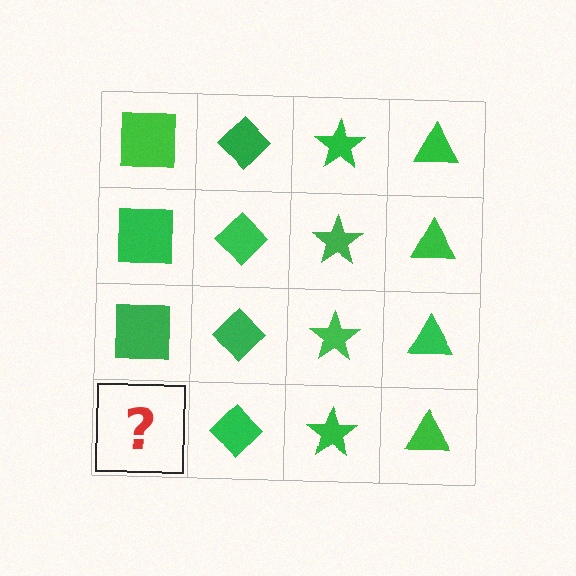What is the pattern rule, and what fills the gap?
The rule is that each column has a consistent shape. The gap should be filled with a green square.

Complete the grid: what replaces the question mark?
The question mark should be replaced with a green square.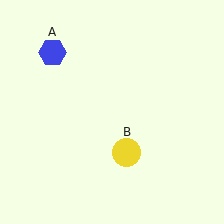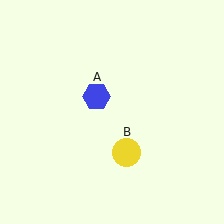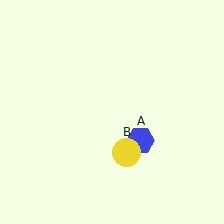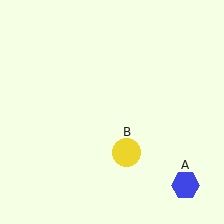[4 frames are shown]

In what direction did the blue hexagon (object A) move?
The blue hexagon (object A) moved down and to the right.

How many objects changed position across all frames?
1 object changed position: blue hexagon (object A).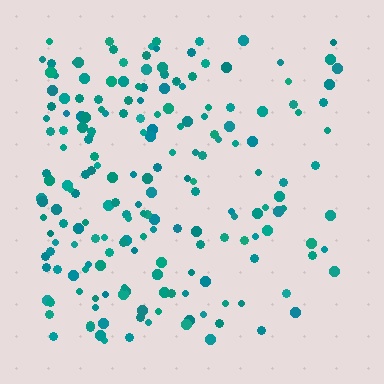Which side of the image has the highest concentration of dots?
The left.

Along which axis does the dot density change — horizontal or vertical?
Horizontal.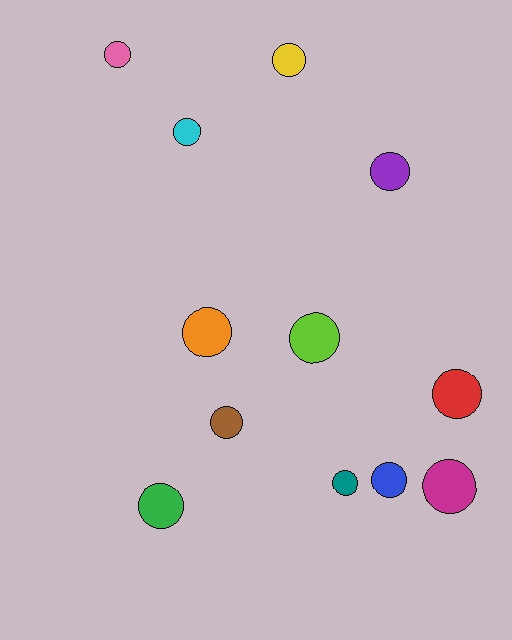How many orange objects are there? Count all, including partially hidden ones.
There is 1 orange object.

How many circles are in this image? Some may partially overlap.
There are 12 circles.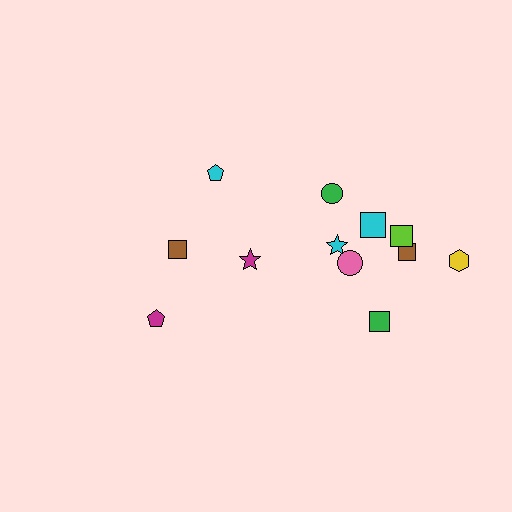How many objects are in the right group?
There are 8 objects.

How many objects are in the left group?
There are 4 objects.